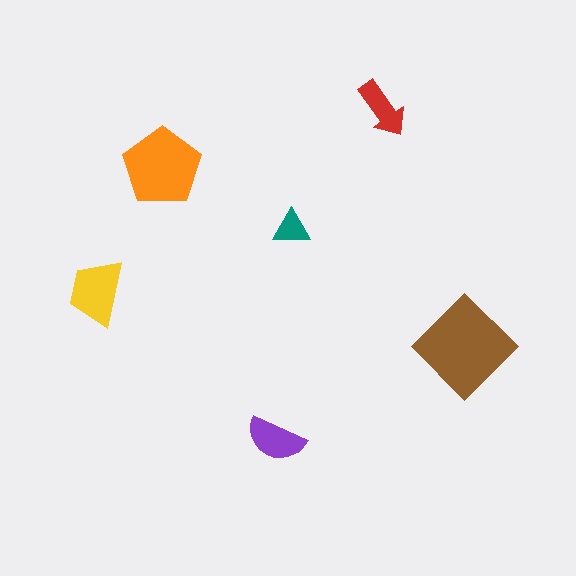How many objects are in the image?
There are 6 objects in the image.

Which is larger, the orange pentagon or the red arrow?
The orange pentagon.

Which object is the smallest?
The teal triangle.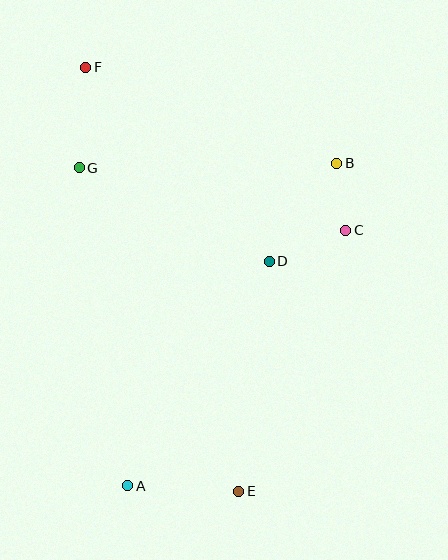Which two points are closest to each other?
Points B and C are closest to each other.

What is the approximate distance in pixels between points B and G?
The distance between B and G is approximately 258 pixels.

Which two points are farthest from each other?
Points E and F are farthest from each other.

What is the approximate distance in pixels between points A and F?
The distance between A and F is approximately 421 pixels.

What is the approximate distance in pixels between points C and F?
The distance between C and F is approximately 307 pixels.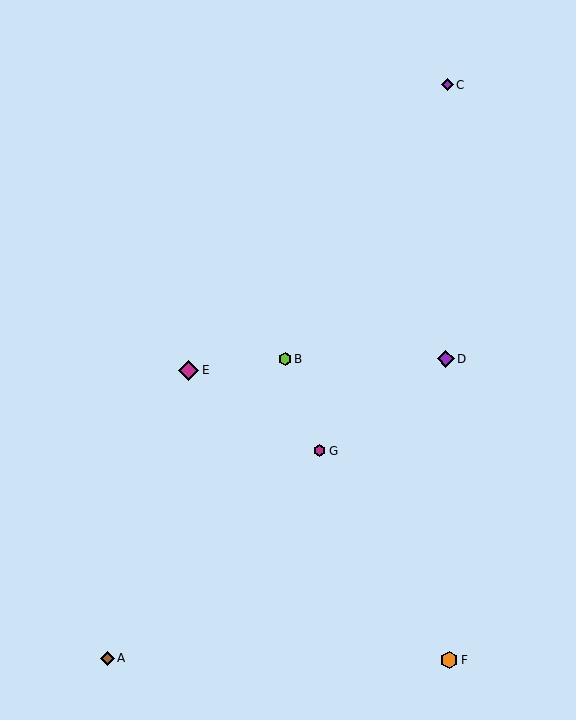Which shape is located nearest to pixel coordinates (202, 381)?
The magenta diamond (labeled E) at (189, 370) is nearest to that location.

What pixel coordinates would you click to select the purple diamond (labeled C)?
Click at (447, 85) to select the purple diamond C.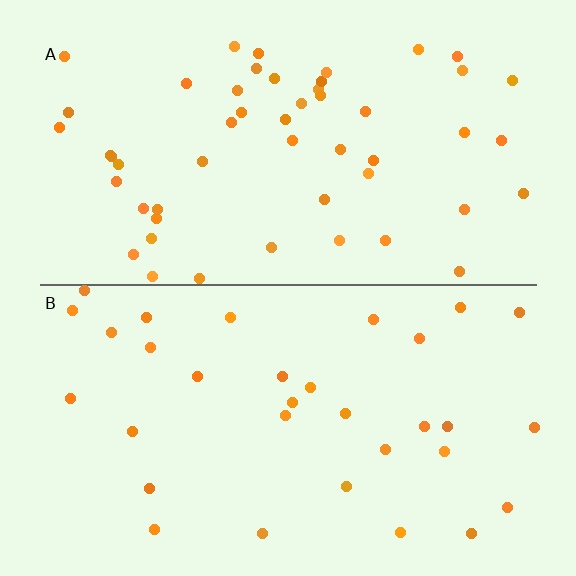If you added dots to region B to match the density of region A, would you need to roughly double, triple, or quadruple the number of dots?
Approximately double.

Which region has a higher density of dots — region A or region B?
A (the top).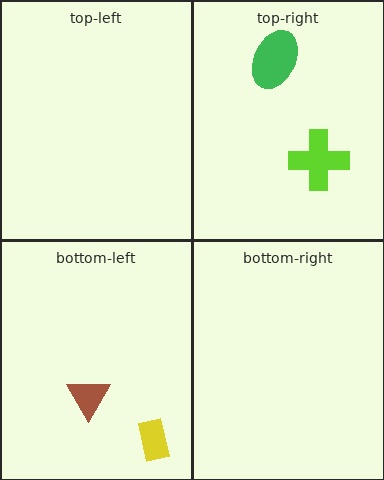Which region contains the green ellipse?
The top-right region.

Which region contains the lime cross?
The top-right region.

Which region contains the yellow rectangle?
The bottom-left region.